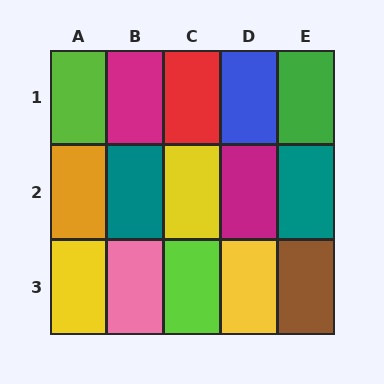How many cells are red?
1 cell is red.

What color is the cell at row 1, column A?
Lime.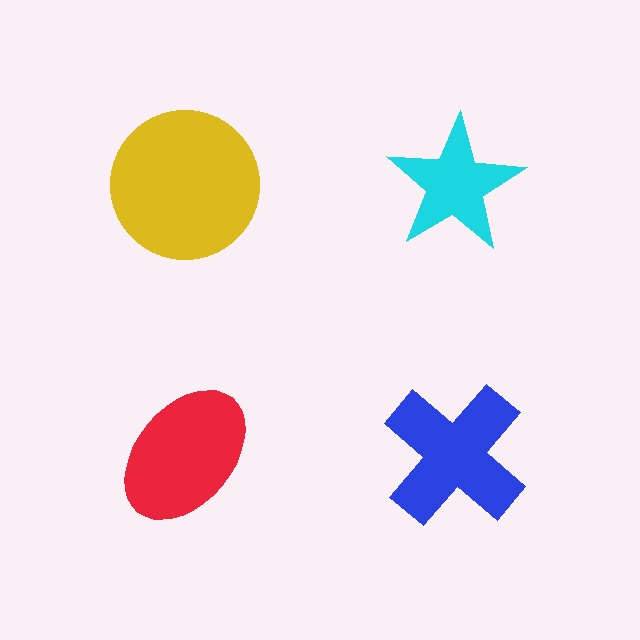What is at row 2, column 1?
A red ellipse.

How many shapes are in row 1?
2 shapes.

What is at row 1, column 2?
A cyan star.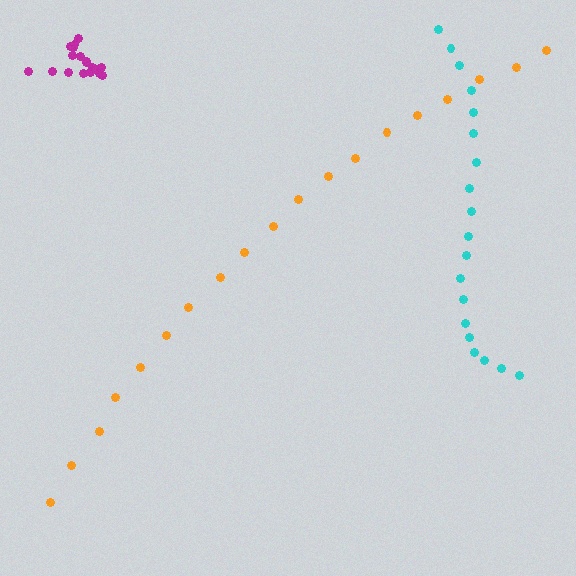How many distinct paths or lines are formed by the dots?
There are 3 distinct paths.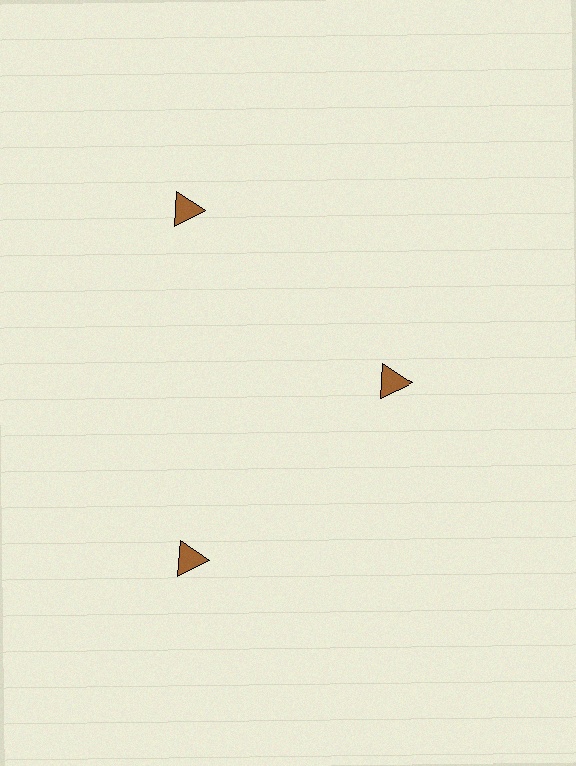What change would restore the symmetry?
The symmetry would be restored by moving it outward, back onto the ring so that all 3 triangles sit at equal angles and equal distance from the center.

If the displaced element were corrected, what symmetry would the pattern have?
It would have 3-fold rotational symmetry — the pattern would map onto itself every 120 degrees.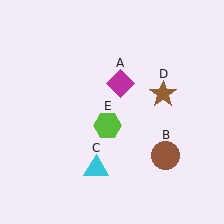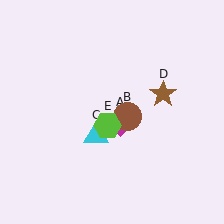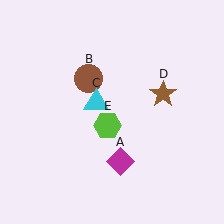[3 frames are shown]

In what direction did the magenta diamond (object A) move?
The magenta diamond (object A) moved down.